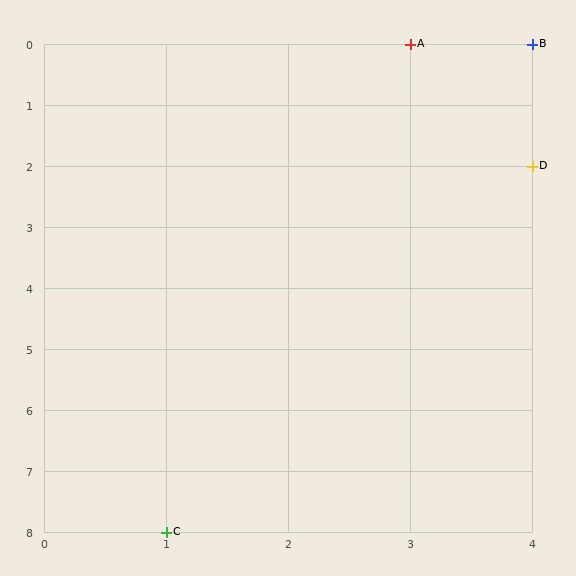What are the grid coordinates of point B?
Point B is at grid coordinates (4, 0).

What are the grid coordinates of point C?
Point C is at grid coordinates (1, 8).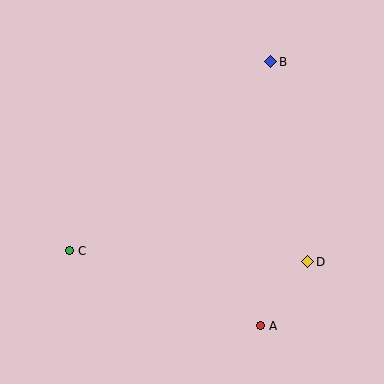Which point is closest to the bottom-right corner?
Point A is closest to the bottom-right corner.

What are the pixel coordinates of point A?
Point A is at (261, 326).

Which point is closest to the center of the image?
Point D at (308, 262) is closest to the center.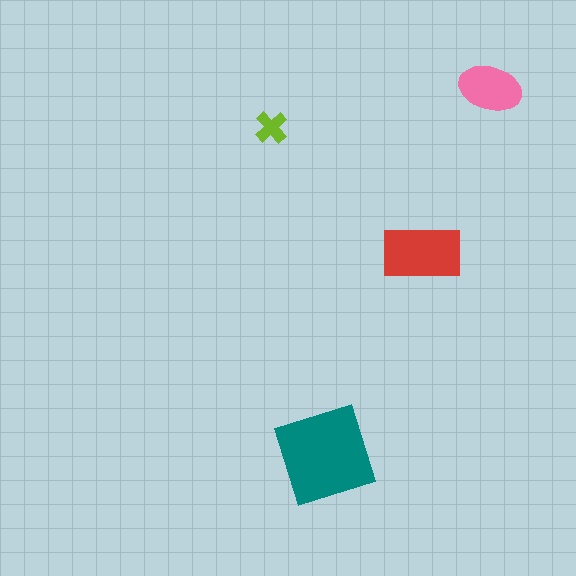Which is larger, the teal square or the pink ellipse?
The teal square.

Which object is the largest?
The teal square.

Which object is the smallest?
The lime cross.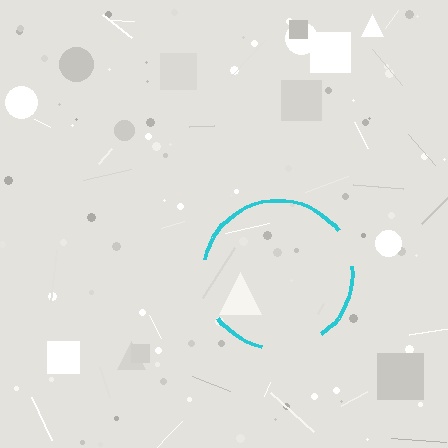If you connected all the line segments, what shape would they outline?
They would outline a circle.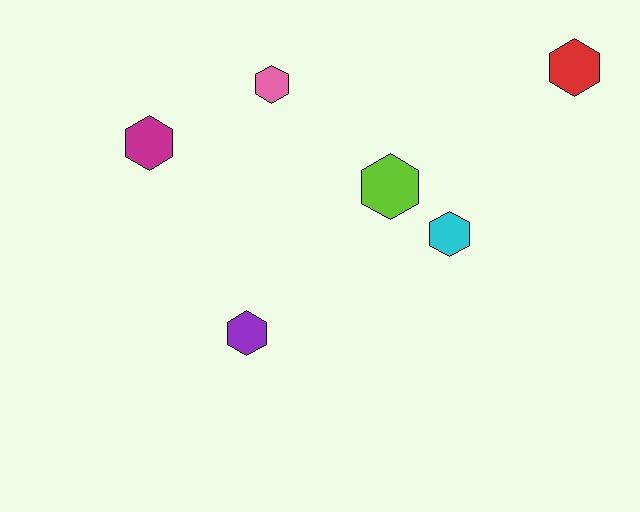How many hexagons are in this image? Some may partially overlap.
There are 6 hexagons.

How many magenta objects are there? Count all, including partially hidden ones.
There is 1 magenta object.